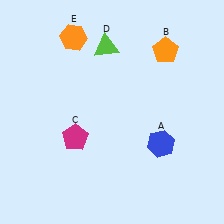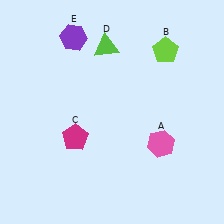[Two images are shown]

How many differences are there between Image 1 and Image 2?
There are 3 differences between the two images.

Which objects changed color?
A changed from blue to pink. B changed from orange to lime. E changed from orange to purple.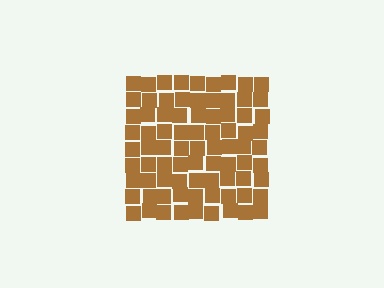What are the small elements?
The small elements are squares.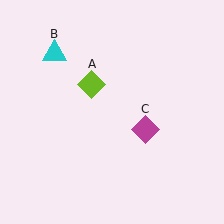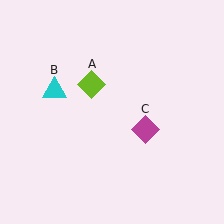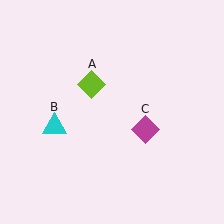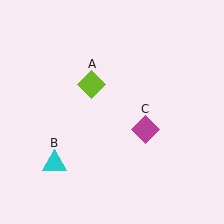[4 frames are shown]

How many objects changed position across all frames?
1 object changed position: cyan triangle (object B).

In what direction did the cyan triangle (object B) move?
The cyan triangle (object B) moved down.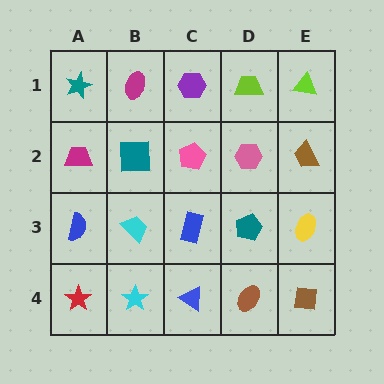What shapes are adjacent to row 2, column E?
A lime triangle (row 1, column E), a yellow ellipse (row 3, column E), a pink hexagon (row 2, column D).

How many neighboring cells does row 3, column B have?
4.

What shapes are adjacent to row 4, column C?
A blue rectangle (row 3, column C), a cyan star (row 4, column B), a brown ellipse (row 4, column D).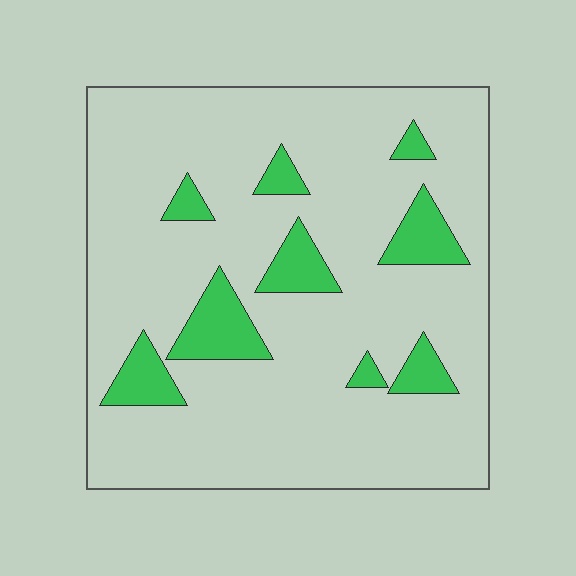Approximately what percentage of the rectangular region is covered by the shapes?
Approximately 15%.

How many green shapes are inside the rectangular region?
9.